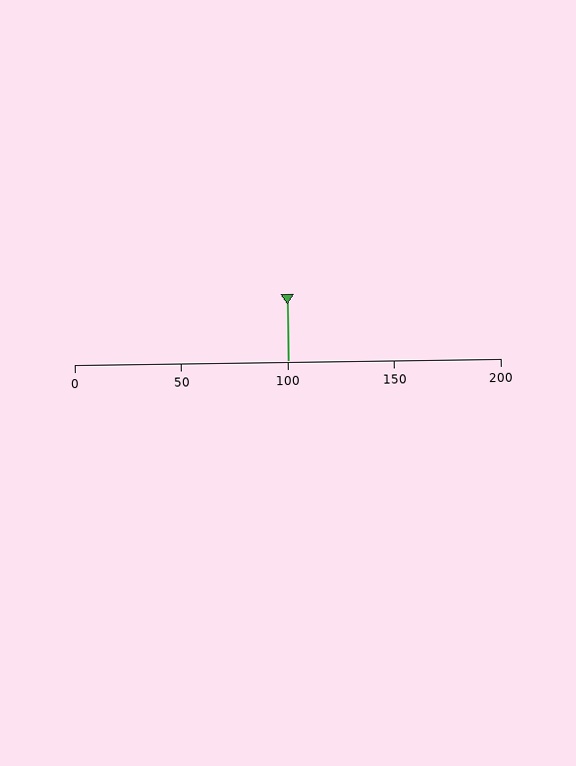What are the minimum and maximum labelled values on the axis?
The axis runs from 0 to 200.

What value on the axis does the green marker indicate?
The marker indicates approximately 100.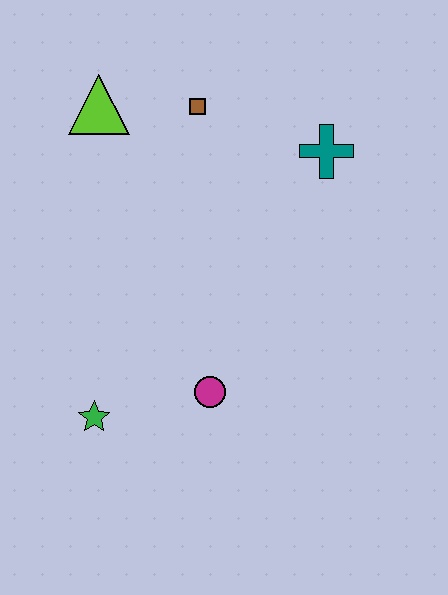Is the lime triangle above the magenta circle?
Yes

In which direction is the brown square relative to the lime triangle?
The brown square is to the right of the lime triangle.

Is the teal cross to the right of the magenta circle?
Yes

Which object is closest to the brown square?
The lime triangle is closest to the brown square.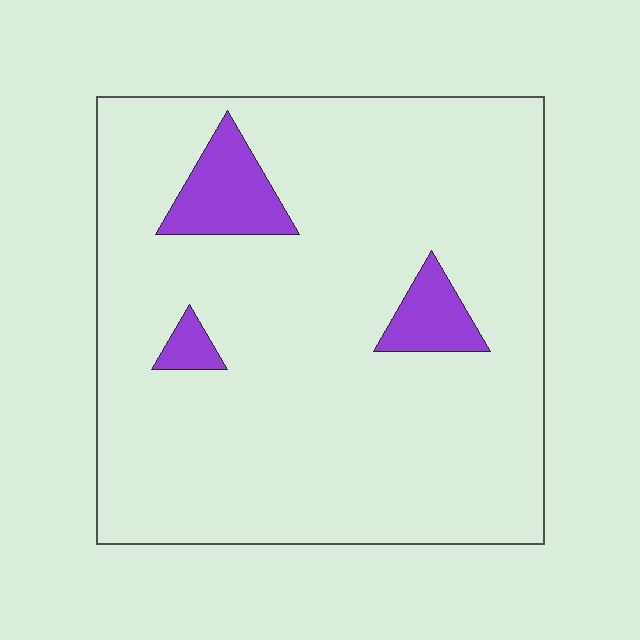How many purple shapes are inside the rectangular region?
3.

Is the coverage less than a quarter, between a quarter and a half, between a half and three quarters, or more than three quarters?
Less than a quarter.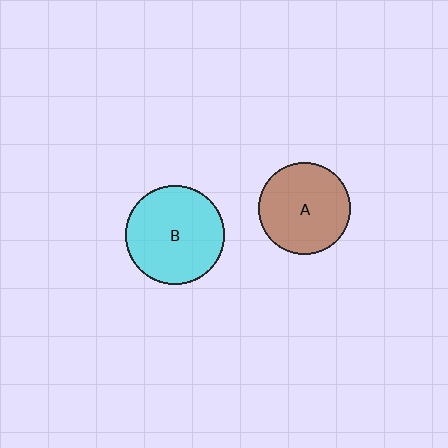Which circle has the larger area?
Circle B (cyan).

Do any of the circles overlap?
No, none of the circles overlap.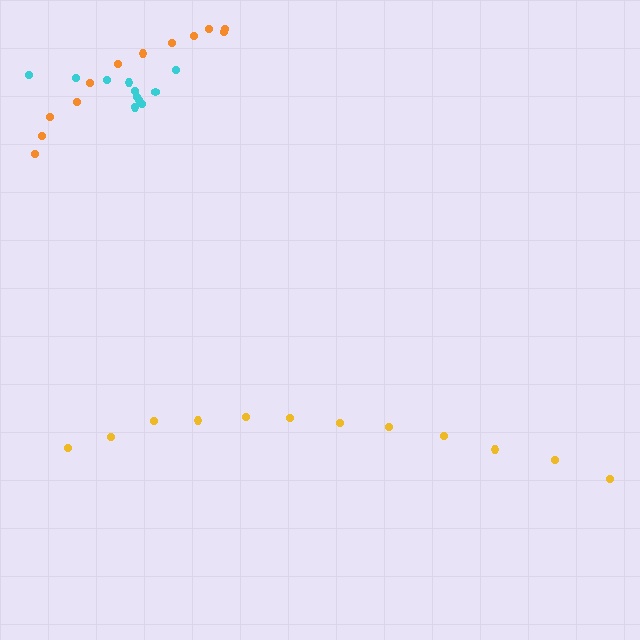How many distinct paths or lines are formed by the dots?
There are 3 distinct paths.